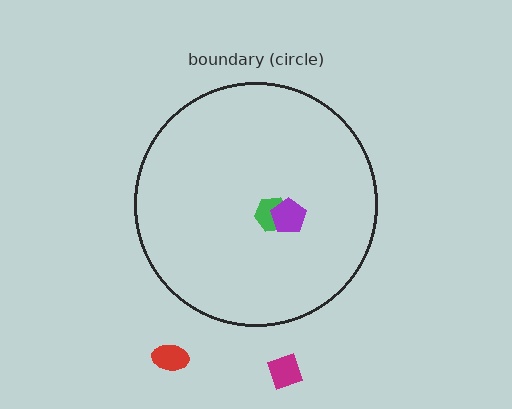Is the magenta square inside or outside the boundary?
Outside.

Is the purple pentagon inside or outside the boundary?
Inside.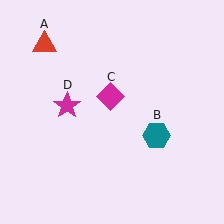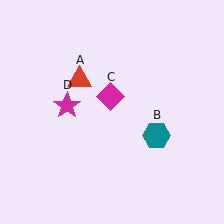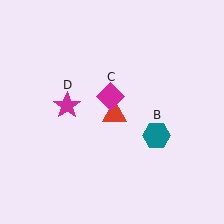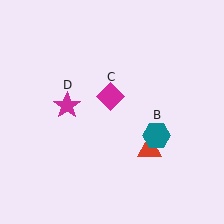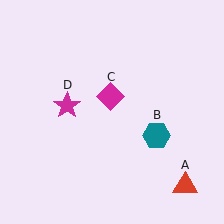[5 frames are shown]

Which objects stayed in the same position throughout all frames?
Teal hexagon (object B) and magenta diamond (object C) and magenta star (object D) remained stationary.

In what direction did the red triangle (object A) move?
The red triangle (object A) moved down and to the right.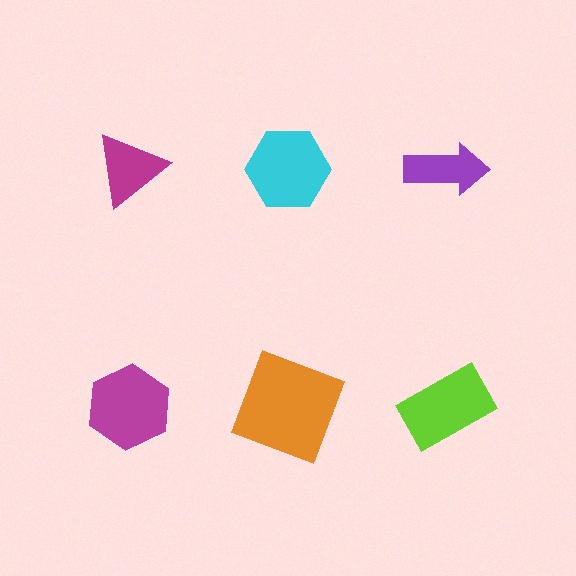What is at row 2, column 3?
A lime rectangle.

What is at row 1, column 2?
A cyan hexagon.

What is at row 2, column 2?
An orange square.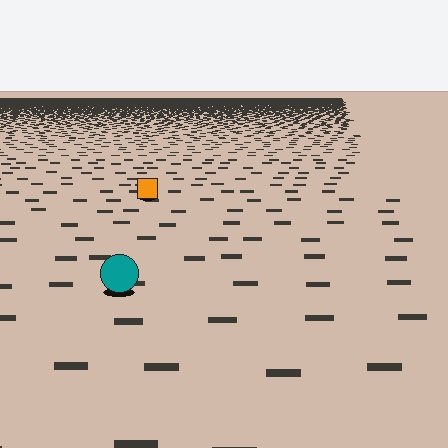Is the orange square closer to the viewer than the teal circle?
No. The teal circle is closer — you can tell from the texture gradient: the ground texture is coarser near it.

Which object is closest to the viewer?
The teal circle is closest. The texture marks near it are larger and more spread out.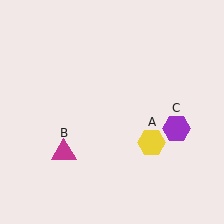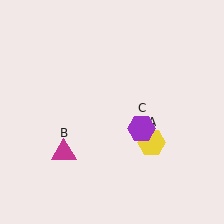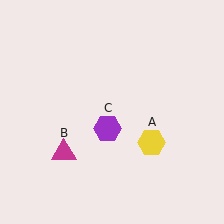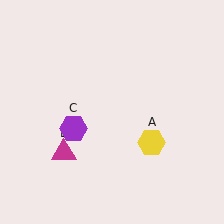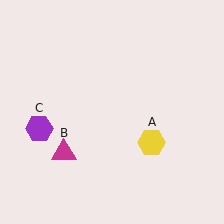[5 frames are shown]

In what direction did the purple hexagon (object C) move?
The purple hexagon (object C) moved left.